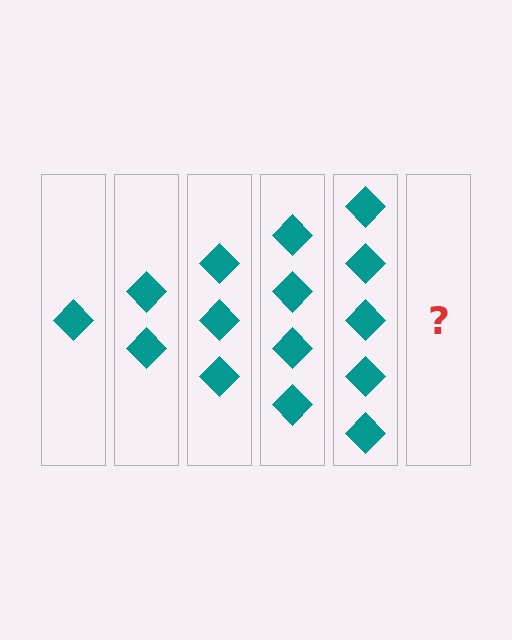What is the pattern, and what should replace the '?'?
The pattern is that each step adds one more diamond. The '?' should be 6 diamonds.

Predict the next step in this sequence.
The next step is 6 diamonds.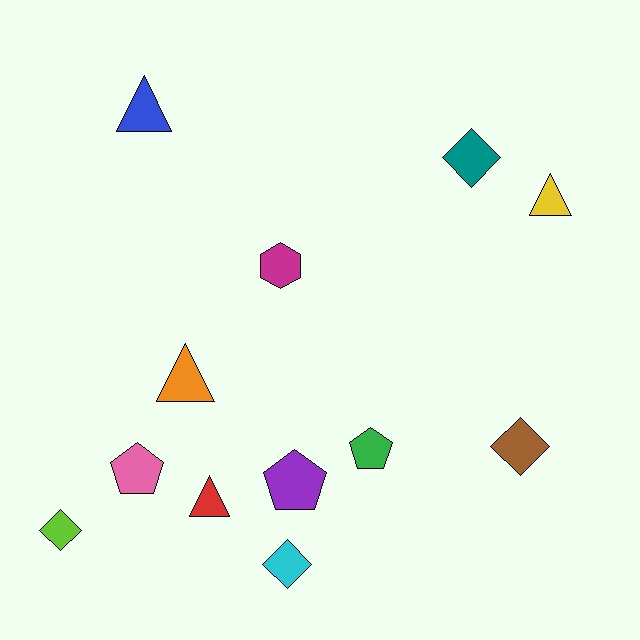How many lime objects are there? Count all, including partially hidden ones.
There is 1 lime object.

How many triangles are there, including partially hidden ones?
There are 4 triangles.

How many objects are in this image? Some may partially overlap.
There are 12 objects.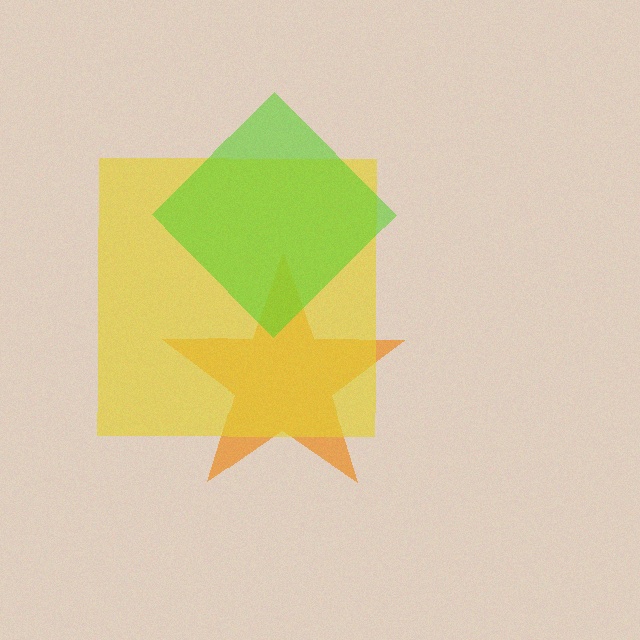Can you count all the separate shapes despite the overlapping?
Yes, there are 3 separate shapes.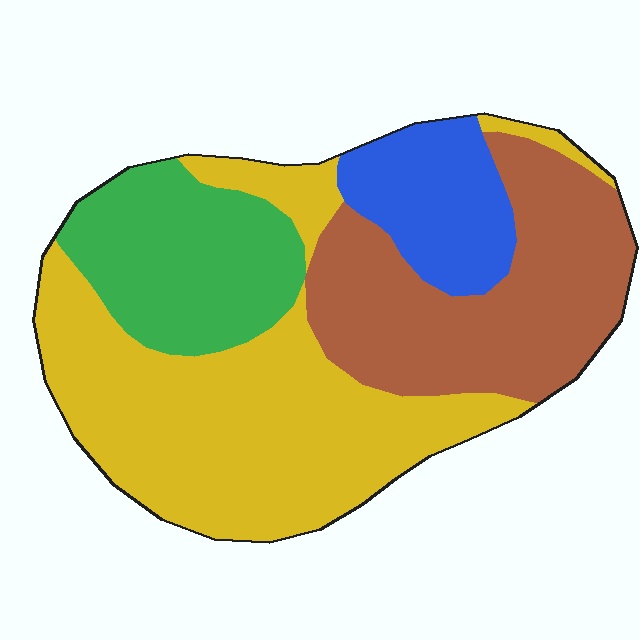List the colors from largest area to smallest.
From largest to smallest: yellow, brown, green, blue.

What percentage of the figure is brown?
Brown takes up between a quarter and a half of the figure.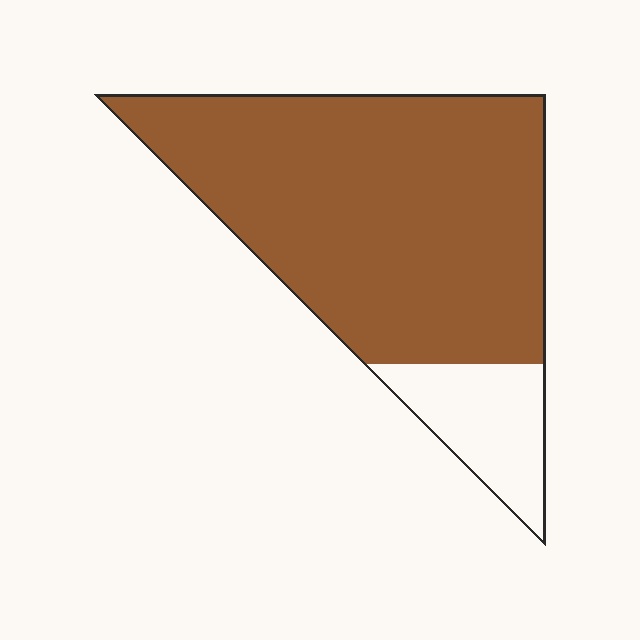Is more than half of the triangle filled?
Yes.